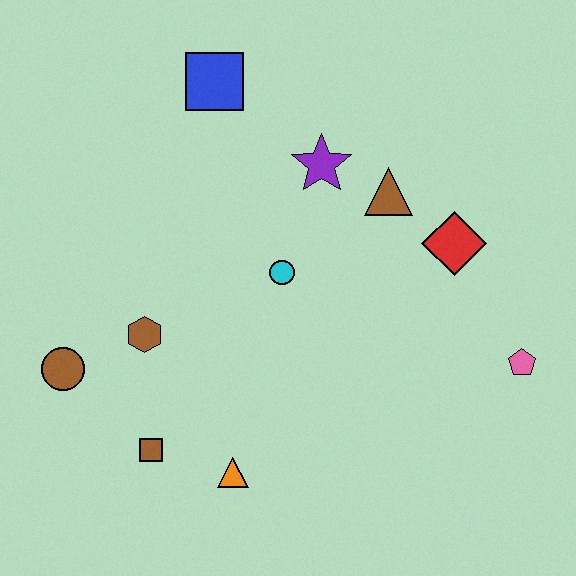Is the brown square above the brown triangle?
No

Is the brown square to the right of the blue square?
No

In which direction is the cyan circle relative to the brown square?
The cyan circle is above the brown square.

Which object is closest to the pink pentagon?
The red diamond is closest to the pink pentagon.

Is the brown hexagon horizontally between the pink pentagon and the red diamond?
No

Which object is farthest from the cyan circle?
The pink pentagon is farthest from the cyan circle.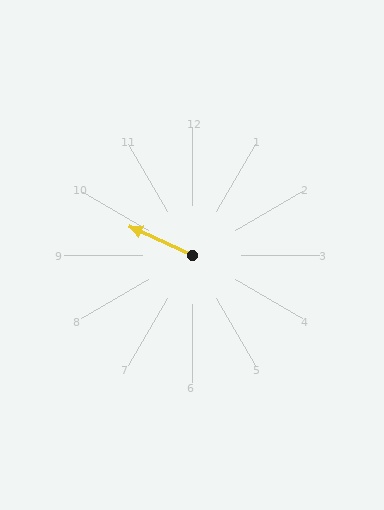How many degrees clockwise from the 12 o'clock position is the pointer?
Approximately 295 degrees.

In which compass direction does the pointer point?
Northwest.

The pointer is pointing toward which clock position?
Roughly 10 o'clock.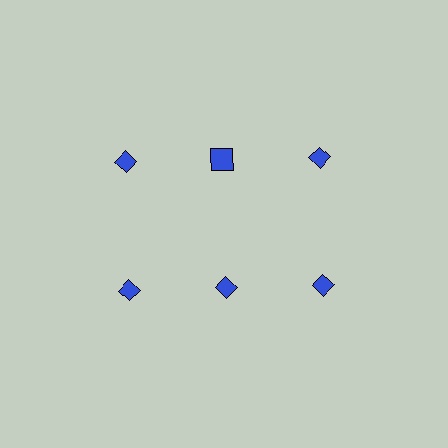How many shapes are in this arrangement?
There are 6 shapes arranged in a grid pattern.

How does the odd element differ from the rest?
It has a different shape: square instead of diamond.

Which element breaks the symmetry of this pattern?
The blue square in the top row, second from left column breaks the symmetry. All other shapes are blue diamonds.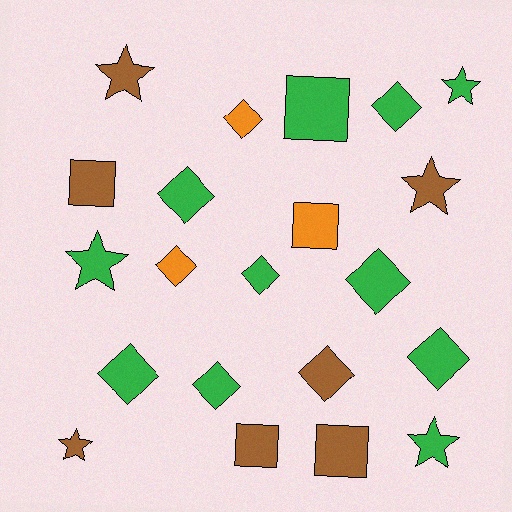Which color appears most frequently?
Green, with 11 objects.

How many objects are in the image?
There are 21 objects.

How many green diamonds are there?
There are 7 green diamonds.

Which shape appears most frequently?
Diamond, with 10 objects.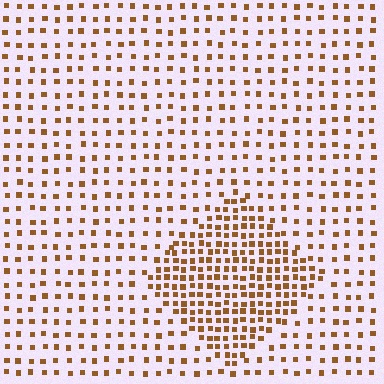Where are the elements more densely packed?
The elements are more densely packed inside the diamond boundary.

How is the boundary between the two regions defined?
The boundary is defined by a change in element density (approximately 2.2x ratio). All elements are the same color, size, and shape.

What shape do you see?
I see a diamond.